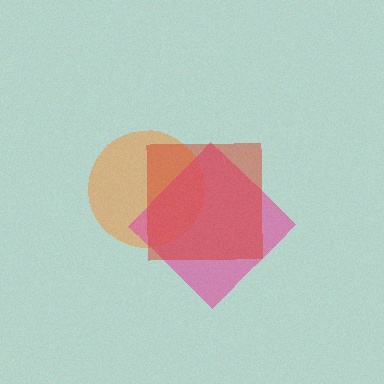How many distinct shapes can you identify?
There are 3 distinct shapes: an orange circle, a pink diamond, a red square.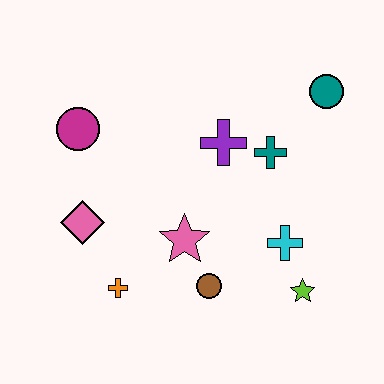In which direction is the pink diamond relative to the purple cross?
The pink diamond is to the left of the purple cross.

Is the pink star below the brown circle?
No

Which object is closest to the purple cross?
The teal cross is closest to the purple cross.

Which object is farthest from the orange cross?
The teal circle is farthest from the orange cross.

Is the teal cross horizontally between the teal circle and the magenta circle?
Yes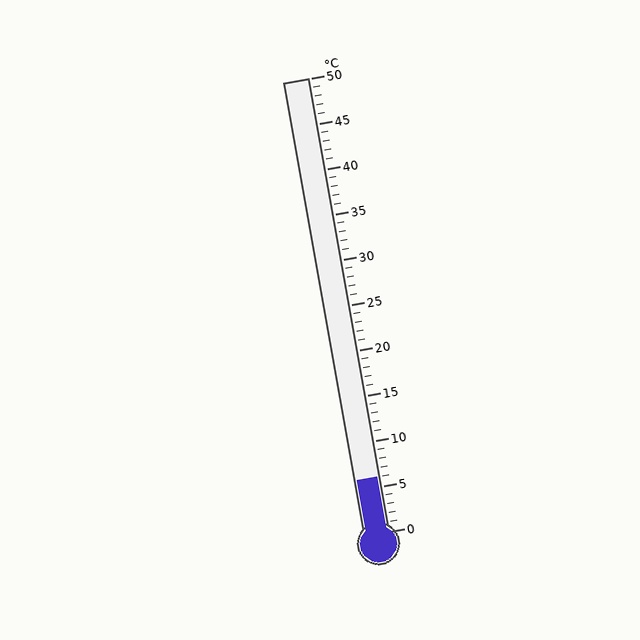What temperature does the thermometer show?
The thermometer shows approximately 6°C.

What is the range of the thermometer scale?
The thermometer scale ranges from 0°C to 50°C.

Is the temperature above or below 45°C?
The temperature is below 45°C.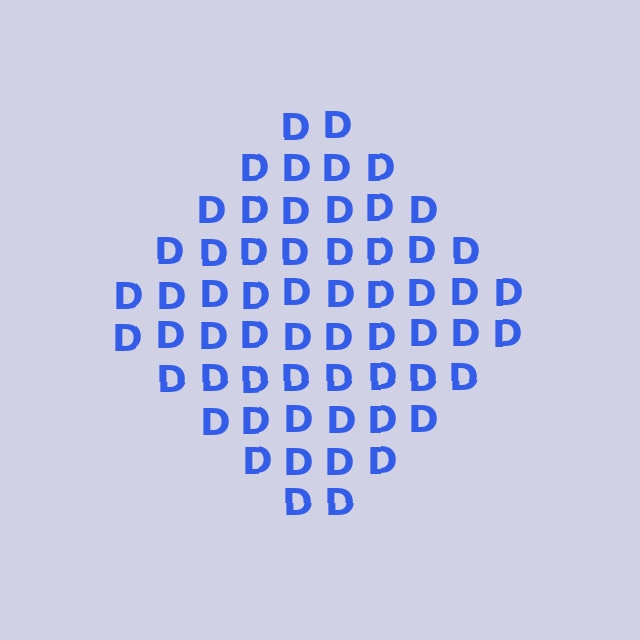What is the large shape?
The large shape is a diamond.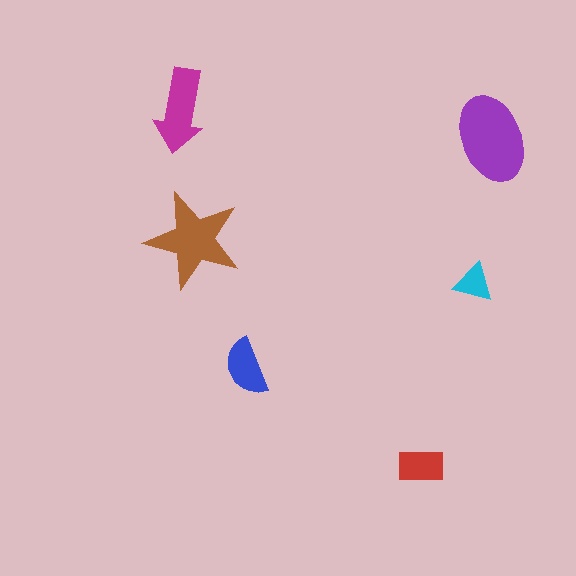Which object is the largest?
The purple ellipse.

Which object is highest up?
The magenta arrow is topmost.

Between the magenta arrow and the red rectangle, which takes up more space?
The magenta arrow.